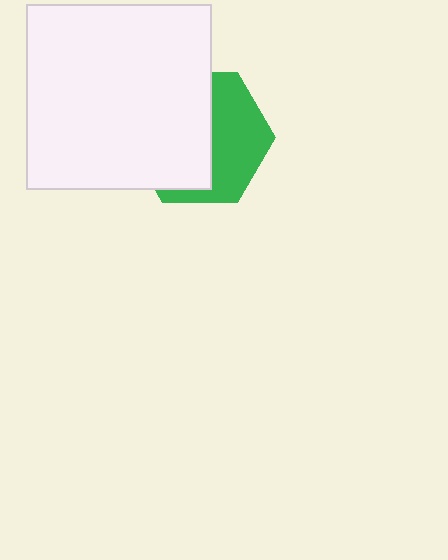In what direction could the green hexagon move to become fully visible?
The green hexagon could move right. That would shift it out from behind the white square entirely.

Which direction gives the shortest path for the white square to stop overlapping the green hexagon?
Moving left gives the shortest separation.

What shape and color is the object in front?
The object in front is a white square.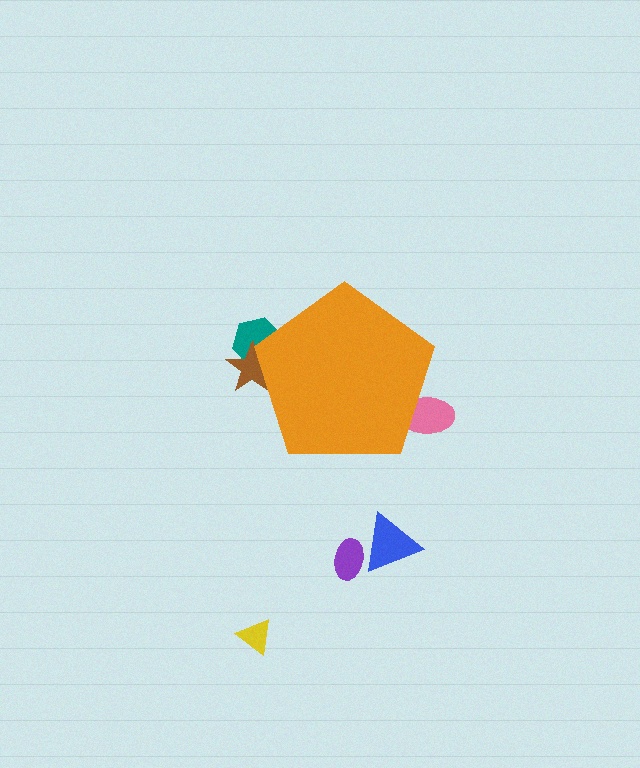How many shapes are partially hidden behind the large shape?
3 shapes are partially hidden.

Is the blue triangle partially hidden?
No, the blue triangle is fully visible.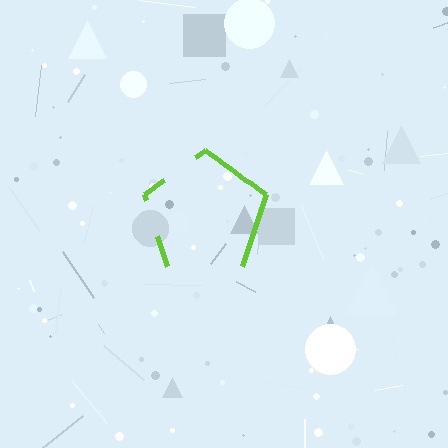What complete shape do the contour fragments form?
The contour fragments form a pentagon.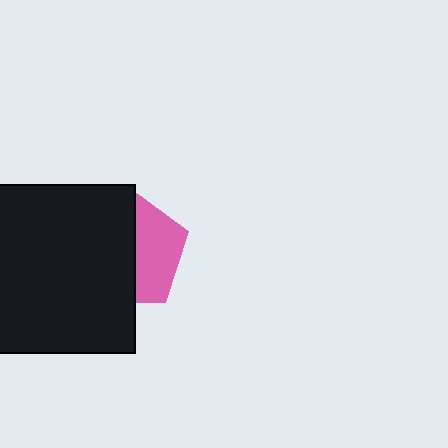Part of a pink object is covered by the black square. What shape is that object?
It is a pentagon.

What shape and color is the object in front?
The object in front is a black square.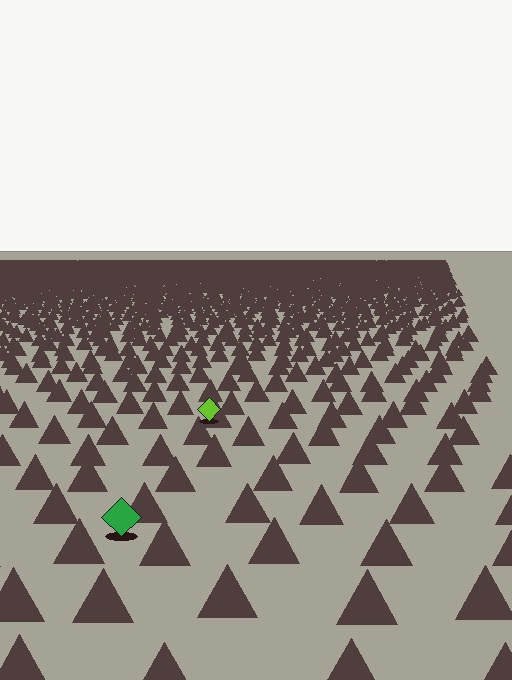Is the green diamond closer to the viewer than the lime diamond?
Yes. The green diamond is closer — you can tell from the texture gradient: the ground texture is coarser near it.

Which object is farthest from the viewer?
The lime diamond is farthest from the viewer. It appears smaller and the ground texture around it is denser.